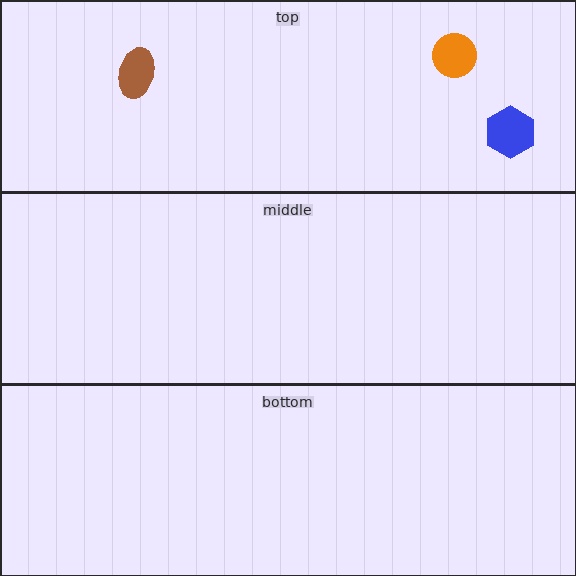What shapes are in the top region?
The orange circle, the blue hexagon, the brown ellipse.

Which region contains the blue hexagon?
The top region.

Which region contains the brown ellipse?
The top region.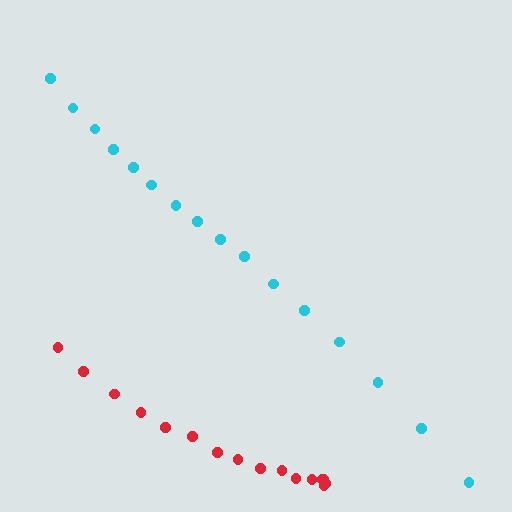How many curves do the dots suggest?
There are 2 distinct paths.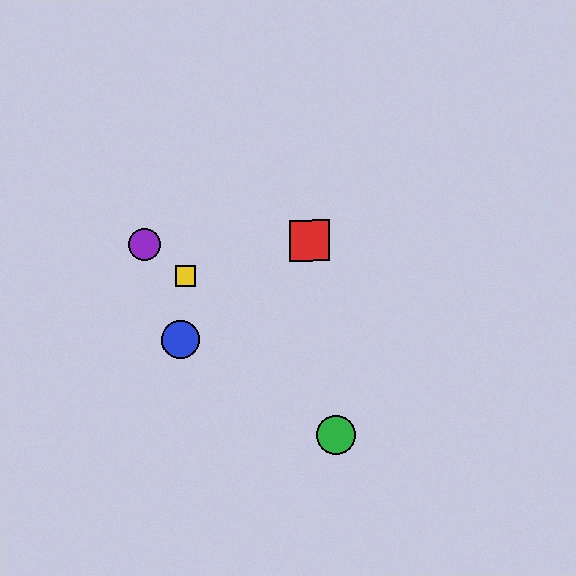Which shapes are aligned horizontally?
The red square, the purple circle are aligned horizontally.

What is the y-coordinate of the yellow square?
The yellow square is at y≈276.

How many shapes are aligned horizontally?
2 shapes (the red square, the purple circle) are aligned horizontally.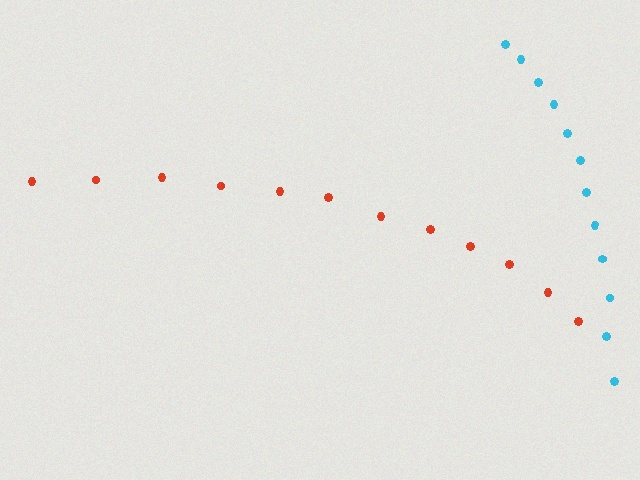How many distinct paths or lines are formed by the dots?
There are 2 distinct paths.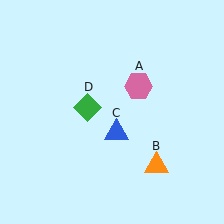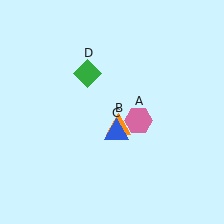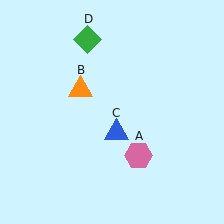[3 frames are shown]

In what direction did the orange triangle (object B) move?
The orange triangle (object B) moved up and to the left.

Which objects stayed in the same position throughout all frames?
Blue triangle (object C) remained stationary.